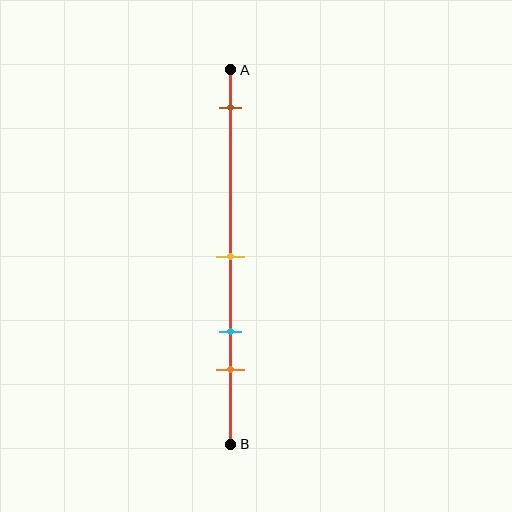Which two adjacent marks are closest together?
The cyan and orange marks are the closest adjacent pair.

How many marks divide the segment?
There are 4 marks dividing the segment.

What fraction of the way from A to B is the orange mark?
The orange mark is approximately 80% (0.8) of the way from A to B.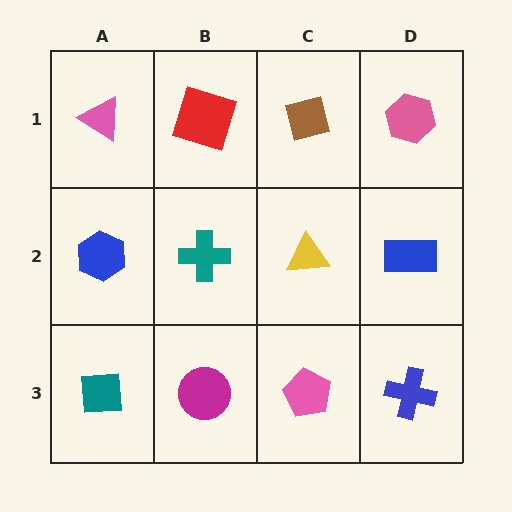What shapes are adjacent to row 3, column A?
A blue hexagon (row 2, column A), a magenta circle (row 3, column B).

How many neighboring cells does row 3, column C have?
3.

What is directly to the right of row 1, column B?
A brown diamond.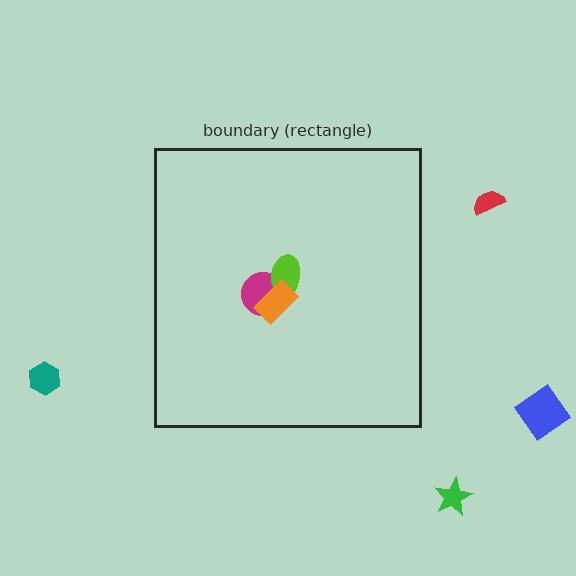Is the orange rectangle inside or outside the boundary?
Inside.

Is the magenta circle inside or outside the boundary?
Inside.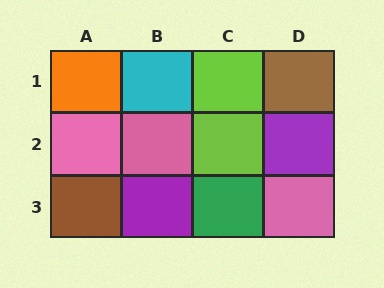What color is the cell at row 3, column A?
Brown.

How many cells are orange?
1 cell is orange.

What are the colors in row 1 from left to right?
Orange, cyan, lime, brown.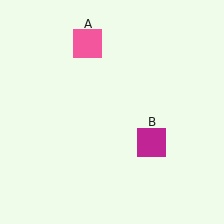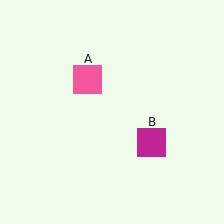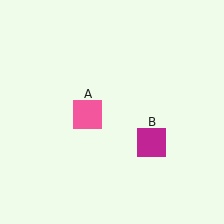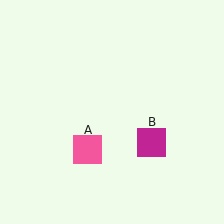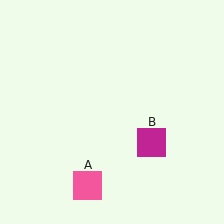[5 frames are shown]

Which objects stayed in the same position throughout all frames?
Magenta square (object B) remained stationary.